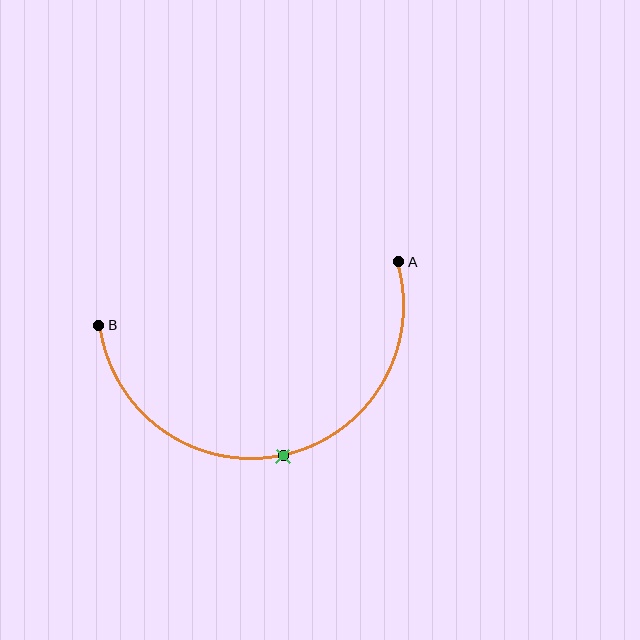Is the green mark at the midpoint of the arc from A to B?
Yes. The green mark lies on the arc at equal arc-length from both A and B — it is the arc midpoint.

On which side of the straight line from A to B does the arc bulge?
The arc bulges below the straight line connecting A and B.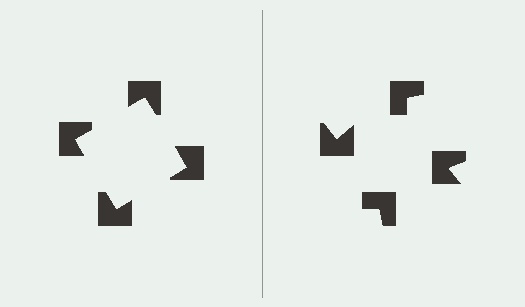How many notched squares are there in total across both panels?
8 — 4 on each side.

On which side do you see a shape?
An illusory square appears on the left side. On the right side the wedge cuts are rotated, so no coherent shape forms.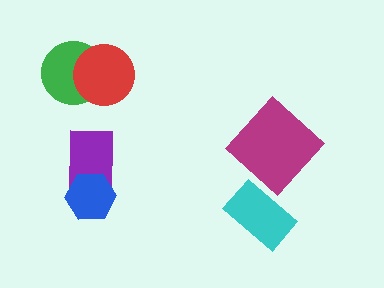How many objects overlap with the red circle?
1 object overlaps with the red circle.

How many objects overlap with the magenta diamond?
1 object overlaps with the magenta diamond.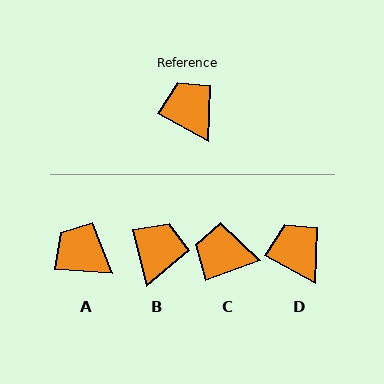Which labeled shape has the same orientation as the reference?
D.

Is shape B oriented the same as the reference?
No, it is off by about 48 degrees.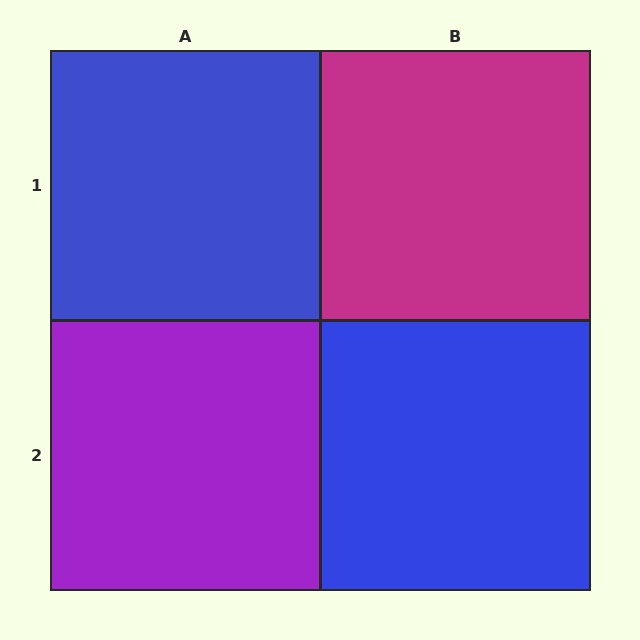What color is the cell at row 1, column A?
Blue.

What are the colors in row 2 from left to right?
Purple, blue.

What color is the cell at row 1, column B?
Magenta.